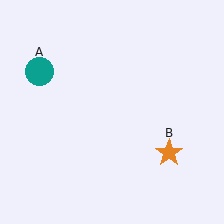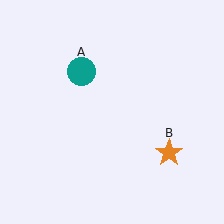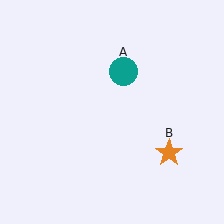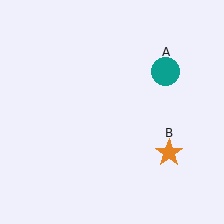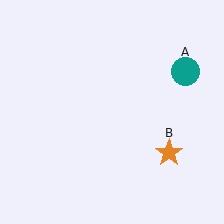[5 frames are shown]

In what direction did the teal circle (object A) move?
The teal circle (object A) moved right.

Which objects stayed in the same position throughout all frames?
Orange star (object B) remained stationary.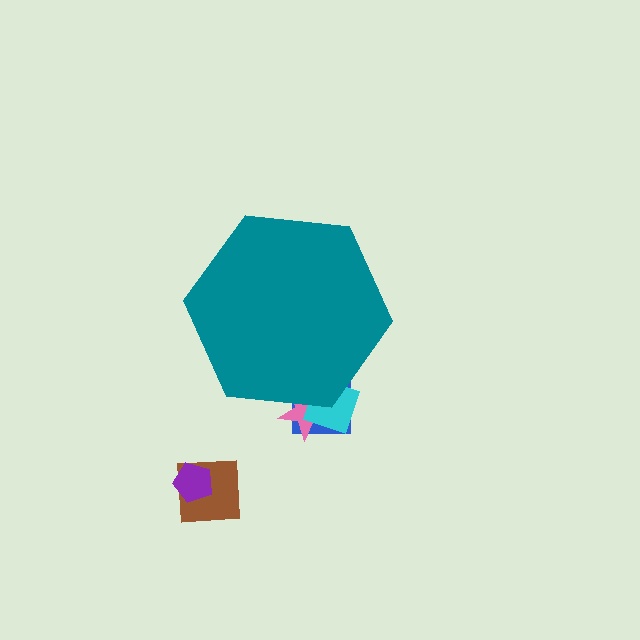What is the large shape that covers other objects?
A teal hexagon.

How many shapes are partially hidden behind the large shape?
3 shapes are partially hidden.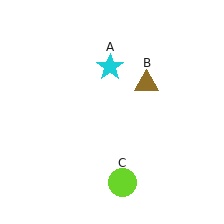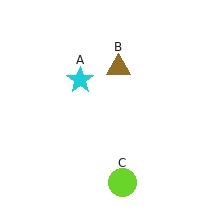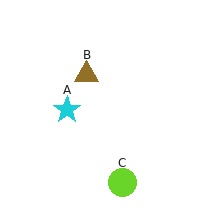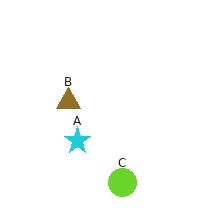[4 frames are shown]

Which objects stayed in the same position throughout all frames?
Lime circle (object C) remained stationary.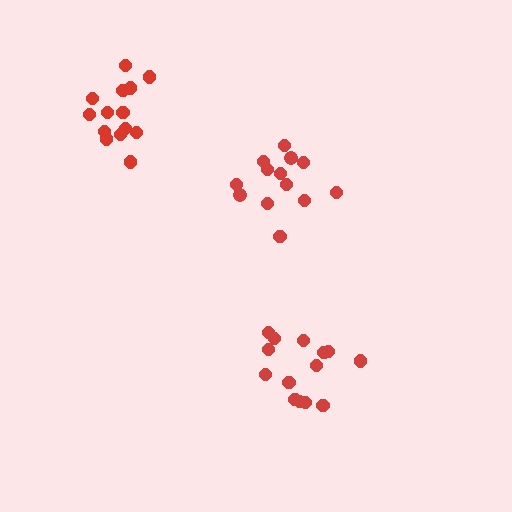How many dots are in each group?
Group 1: 13 dots, Group 2: 14 dots, Group 3: 14 dots (41 total).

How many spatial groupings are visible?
There are 3 spatial groupings.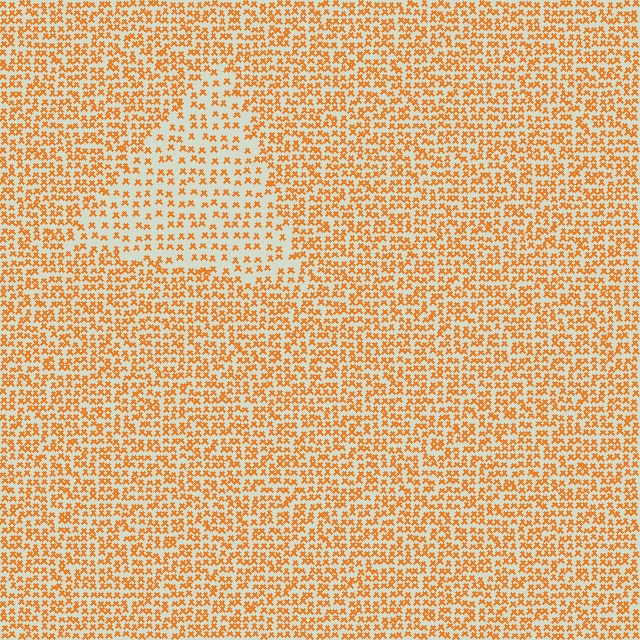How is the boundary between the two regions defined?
The boundary is defined by a change in element density (approximately 1.8x ratio). All elements are the same color, size, and shape.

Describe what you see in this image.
The image contains small orange elements arranged at two different densities. A triangle-shaped region is visible where the elements are less densely packed than the surrounding area.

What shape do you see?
I see a triangle.